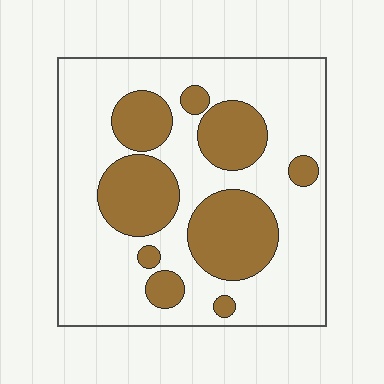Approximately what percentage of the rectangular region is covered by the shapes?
Approximately 30%.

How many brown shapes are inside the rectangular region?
9.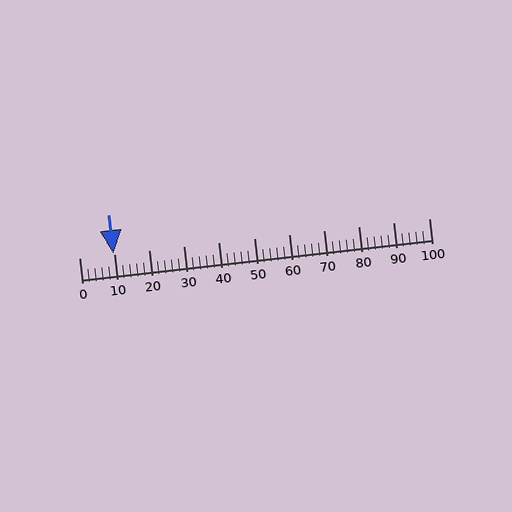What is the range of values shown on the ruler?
The ruler shows values from 0 to 100.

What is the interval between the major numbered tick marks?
The major tick marks are spaced 10 units apart.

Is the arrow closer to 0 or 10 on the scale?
The arrow is closer to 10.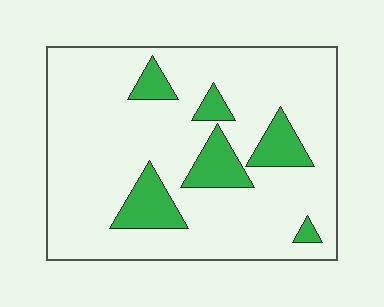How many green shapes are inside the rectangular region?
6.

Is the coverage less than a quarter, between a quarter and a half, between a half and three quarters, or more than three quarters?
Less than a quarter.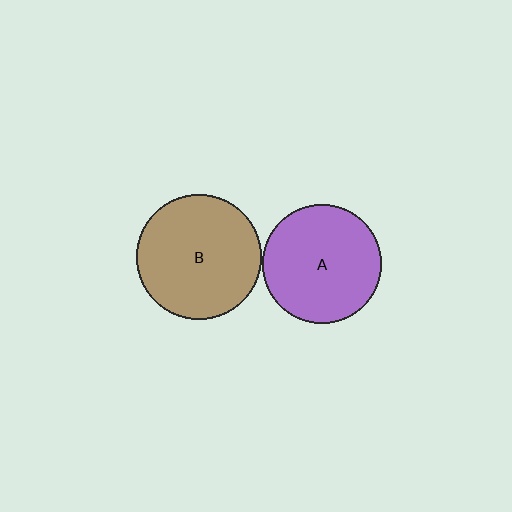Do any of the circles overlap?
No, none of the circles overlap.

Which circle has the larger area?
Circle B (brown).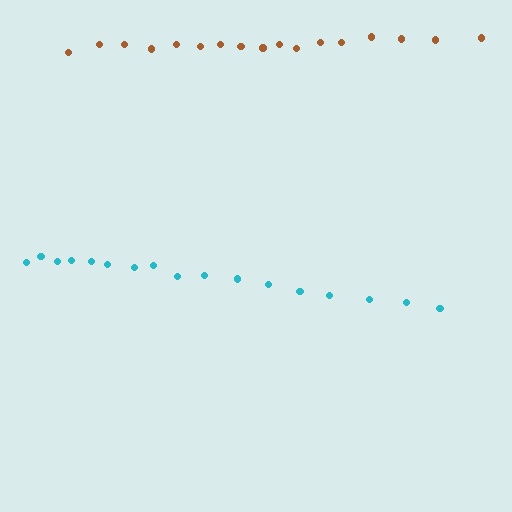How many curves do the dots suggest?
There are 2 distinct paths.